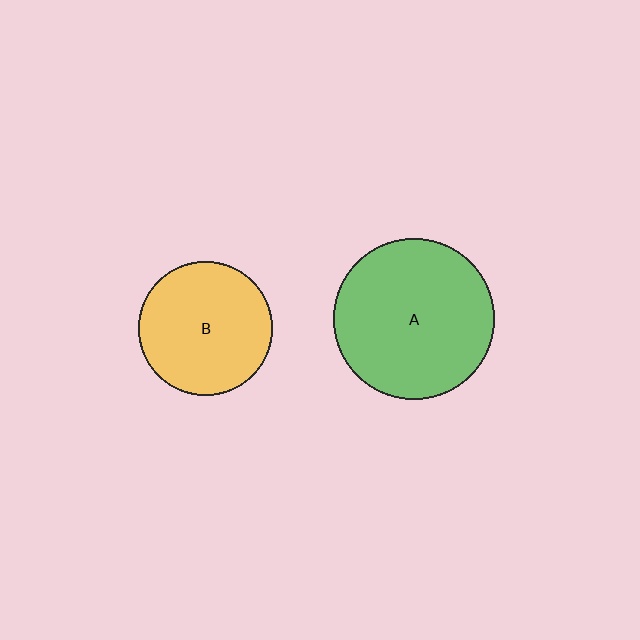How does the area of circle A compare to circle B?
Approximately 1.4 times.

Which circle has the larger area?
Circle A (green).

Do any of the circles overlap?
No, none of the circles overlap.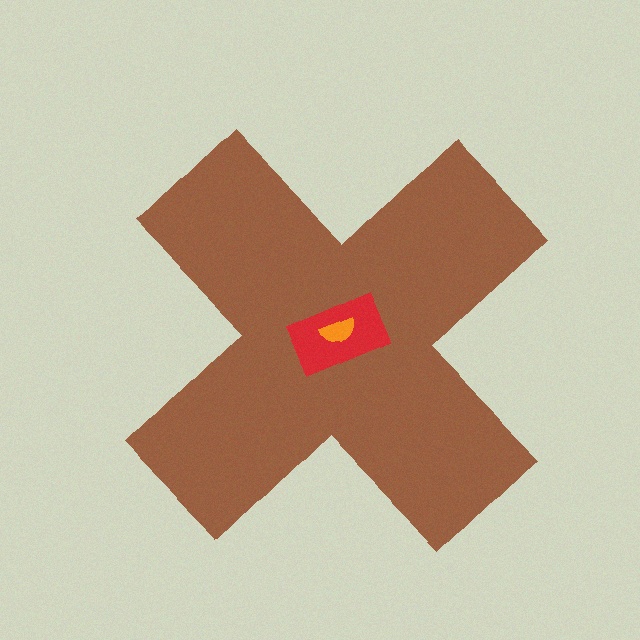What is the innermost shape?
The orange semicircle.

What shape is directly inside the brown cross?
The red rectangle.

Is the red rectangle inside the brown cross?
Yes.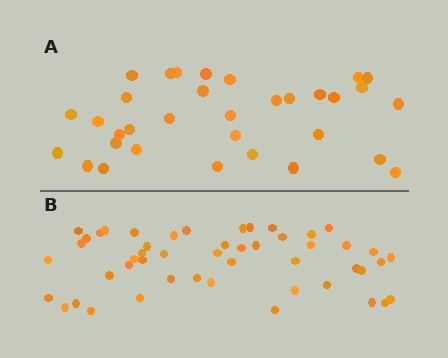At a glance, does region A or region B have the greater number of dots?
Region B (the bottom region) has more dots.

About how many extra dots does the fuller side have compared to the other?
Region B has approximately 15 more dots than region A.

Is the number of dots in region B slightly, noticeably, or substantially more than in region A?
Region B has substantially more. The ratio is roughly 1.5 to 1.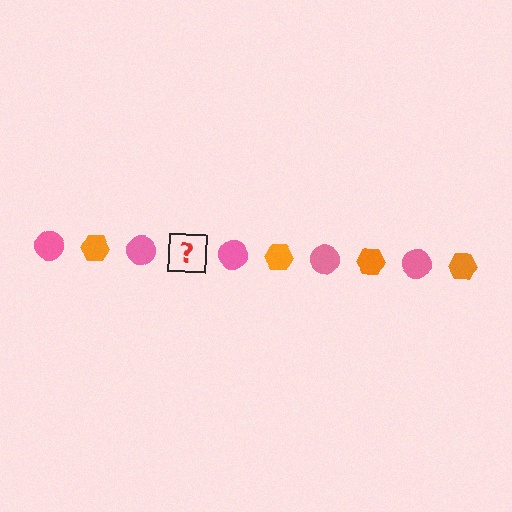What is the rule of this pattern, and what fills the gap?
The rule is that the pattern alternates between pink circle and orange hexagon. The gap should be filled with an orange hexagon.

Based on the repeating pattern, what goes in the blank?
The blank should be an orange hexagon.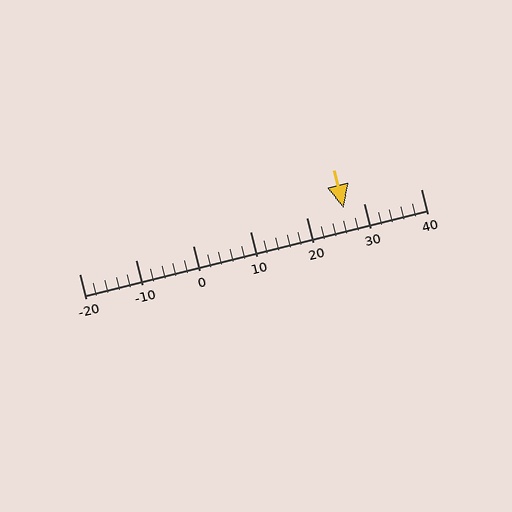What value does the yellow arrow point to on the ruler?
The yellow arrow points to approximately 26.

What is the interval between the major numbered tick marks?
The major tick marks are spaced 10 units apart.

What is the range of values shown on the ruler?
The ruler shows values from -20 to 40.